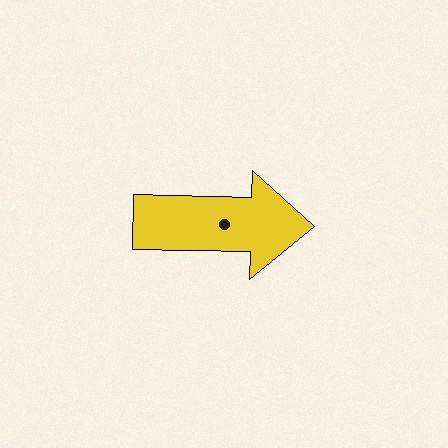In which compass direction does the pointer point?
East.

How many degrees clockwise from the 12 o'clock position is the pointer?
Approximately 91 degrees.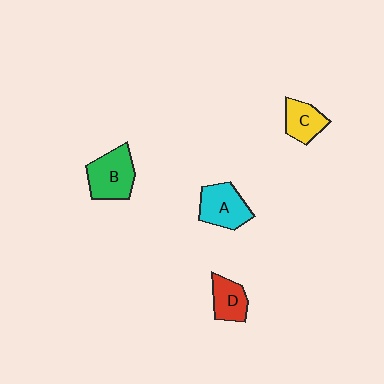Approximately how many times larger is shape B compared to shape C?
Approximately 1.5 times.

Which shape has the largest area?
Shape B (green).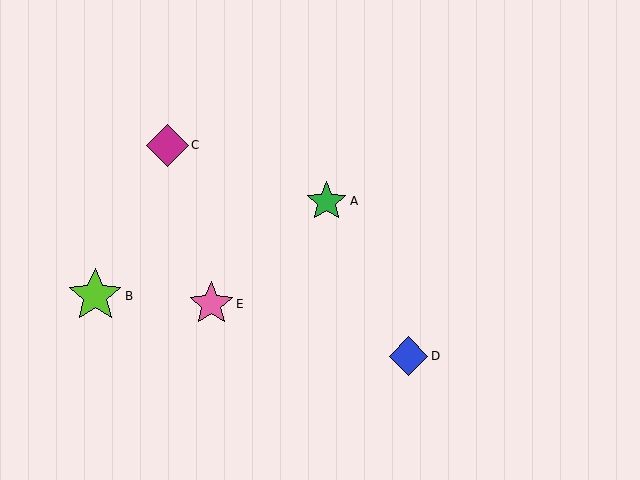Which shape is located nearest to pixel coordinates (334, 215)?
The green star (labeled A) at (326, 201) is nearest to that location.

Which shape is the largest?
The lime star (labeled B) is the largest.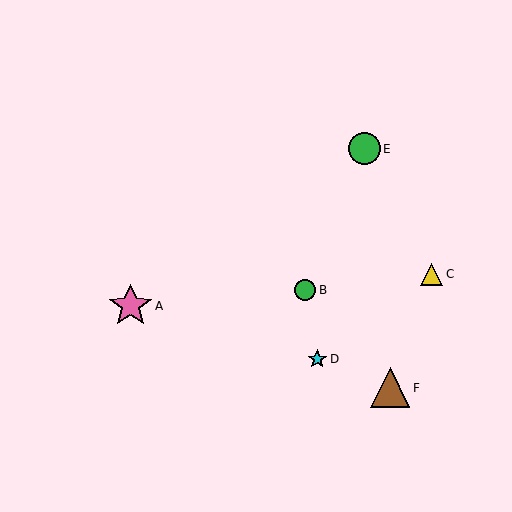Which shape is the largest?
The pink star (labeled A) is the largest.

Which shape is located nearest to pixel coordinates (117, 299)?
The pink star (labeled A) at (130, 306) is nearest to that location.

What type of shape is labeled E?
Shape E is a green circle.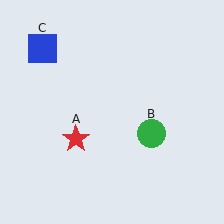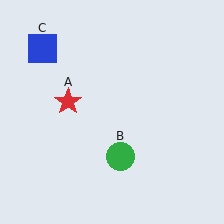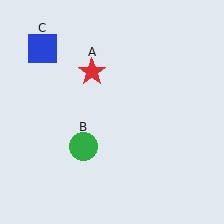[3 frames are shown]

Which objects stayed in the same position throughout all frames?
Blue square (object C) remained stationary.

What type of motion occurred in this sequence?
The red star (object A), green circle (object B) rotated clockwise around the center of the scene.